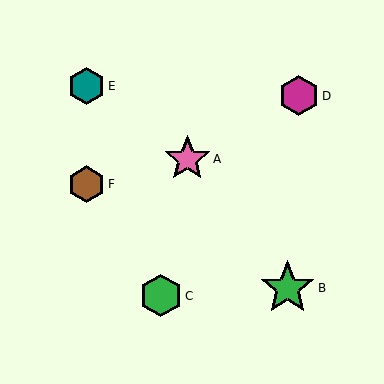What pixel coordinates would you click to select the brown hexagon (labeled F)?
Click at (87, 184) to select the brown hexagon F.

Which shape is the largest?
The green star (labeled B) is the largest.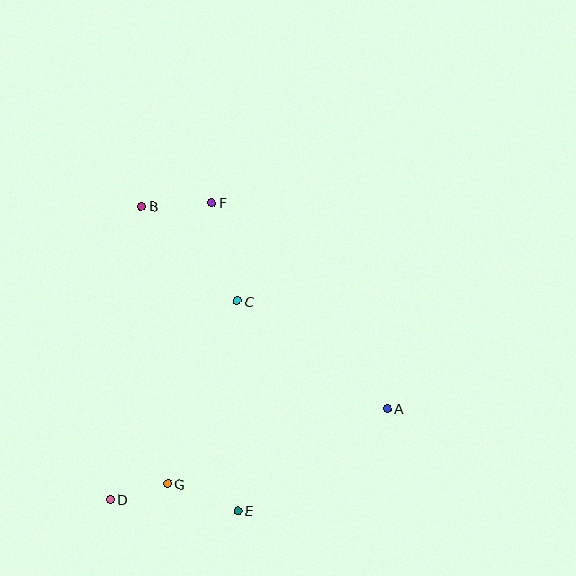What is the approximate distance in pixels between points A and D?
The distance between A and D is approximately 292 pixels.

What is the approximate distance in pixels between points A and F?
The distance between A and F is approximately 271 pixels.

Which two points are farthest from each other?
Points B and E are farthest from each other.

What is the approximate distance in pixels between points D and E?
The distance between D and E is approximately 128 pixels.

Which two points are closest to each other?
Points D and G are closest to each other.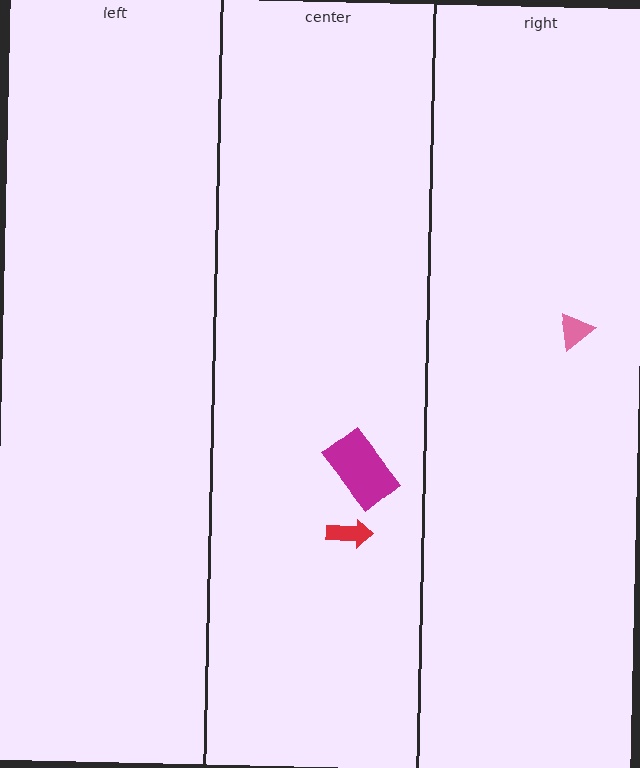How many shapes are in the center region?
2.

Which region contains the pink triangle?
The right region.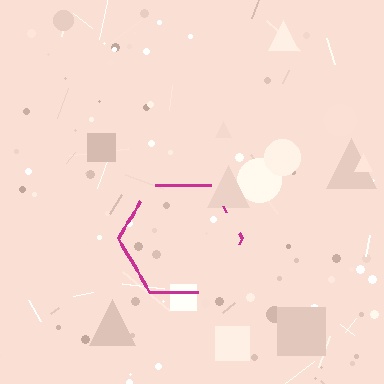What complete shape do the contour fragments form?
The contour fragments form a hexagon.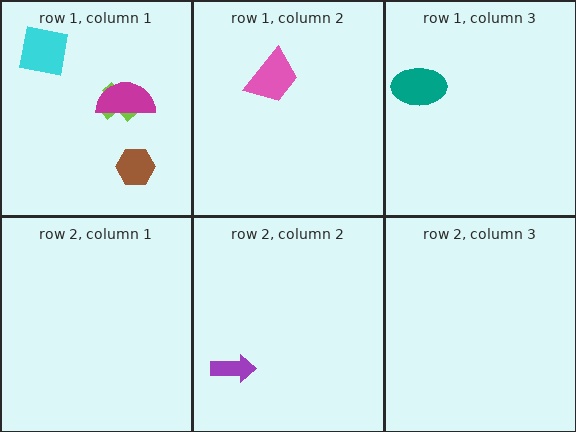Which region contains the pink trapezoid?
The row 1, column 2 region.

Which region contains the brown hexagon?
The row 1, column 1 region.